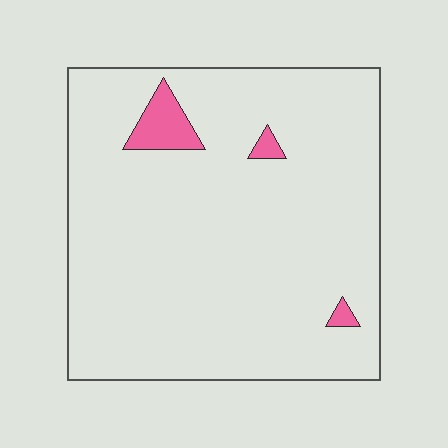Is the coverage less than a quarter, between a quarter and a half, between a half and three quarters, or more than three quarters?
Less than a quarter.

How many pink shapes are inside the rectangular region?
3.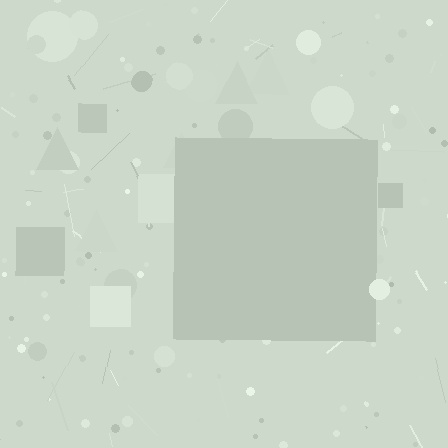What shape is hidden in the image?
A square is hidden in the image.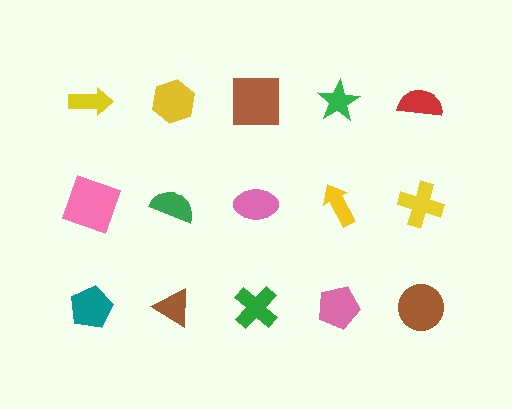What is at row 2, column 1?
A pink square.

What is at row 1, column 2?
A yellow hexagon.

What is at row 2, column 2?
A green semicircle.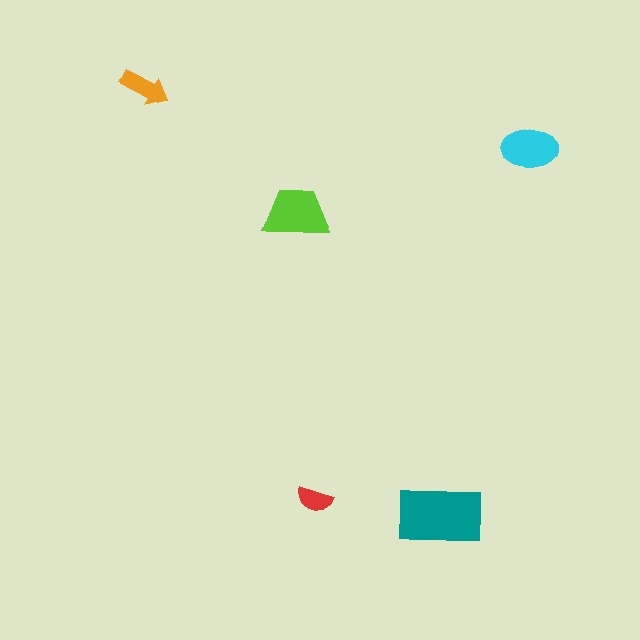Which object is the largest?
The teal rectangle.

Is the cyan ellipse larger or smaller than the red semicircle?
Larger.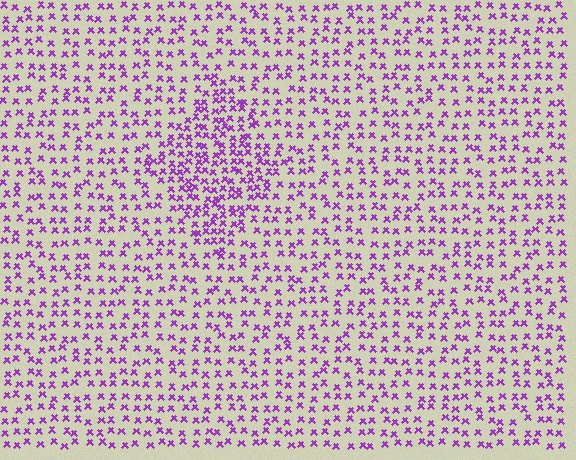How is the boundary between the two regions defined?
The boundary is defined by a change in element density (approximately 1.8x ratio). All elements are the same color, size, and shape.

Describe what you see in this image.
The image contains small purple elements arranged at two different densities. A diamond-shaped region is visible where the elements are more densely packed than the surrounding area.